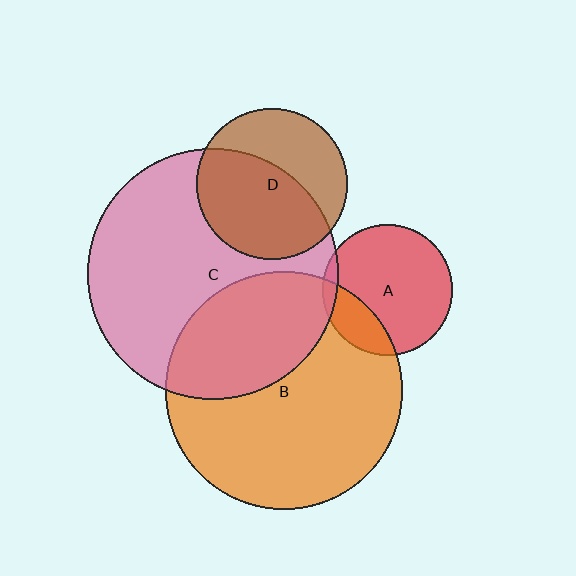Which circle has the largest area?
Circle C (pink).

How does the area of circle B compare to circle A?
Approximately 3.3 times.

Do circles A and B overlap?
Yes.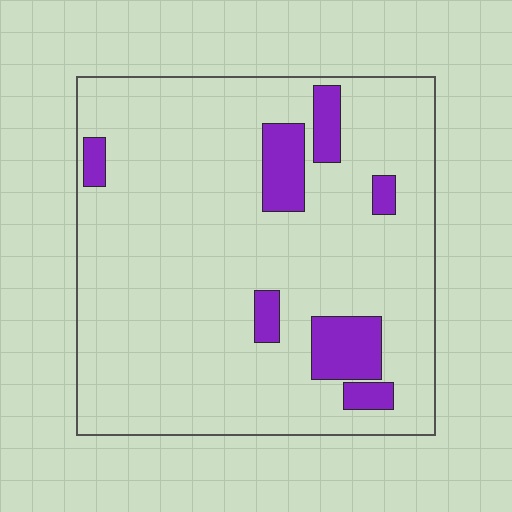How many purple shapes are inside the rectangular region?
7.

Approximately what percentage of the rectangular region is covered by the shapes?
Approximately 10%.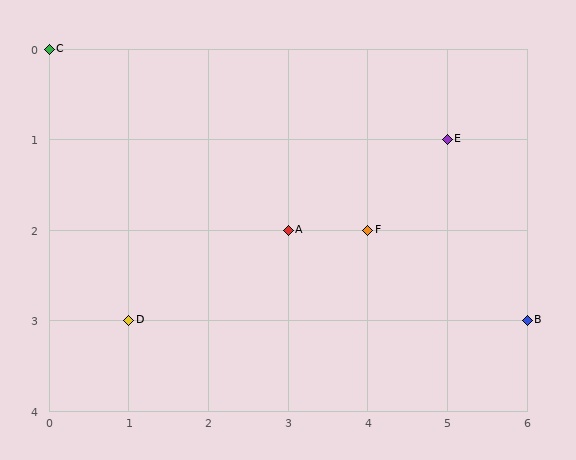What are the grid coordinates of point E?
Point E is at grid coordinates (5, 1).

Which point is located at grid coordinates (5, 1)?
Point E is at (5, 1).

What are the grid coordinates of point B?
Point B is at grid coordinates (6, 3).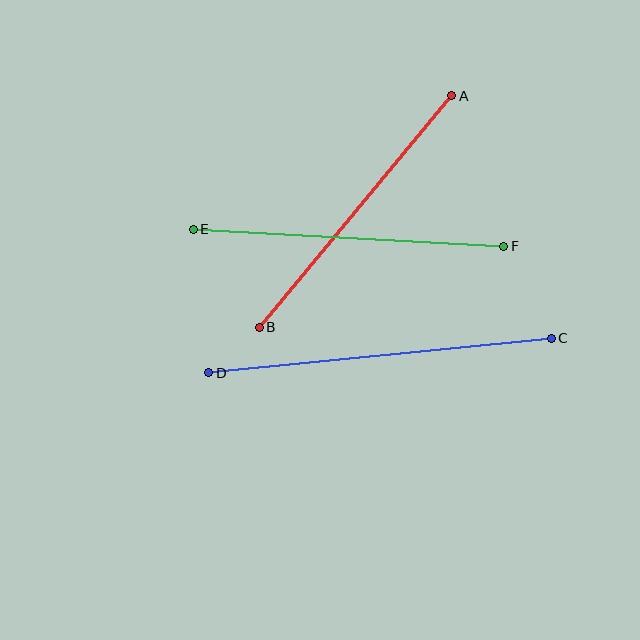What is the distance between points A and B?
The distance is approximately 301 pixels.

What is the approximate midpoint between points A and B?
The midpoint is at approximately (356, 211) pixels.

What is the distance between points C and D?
The distance is approximately 344 pixels.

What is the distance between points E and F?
The distance is approximately 311 pixels.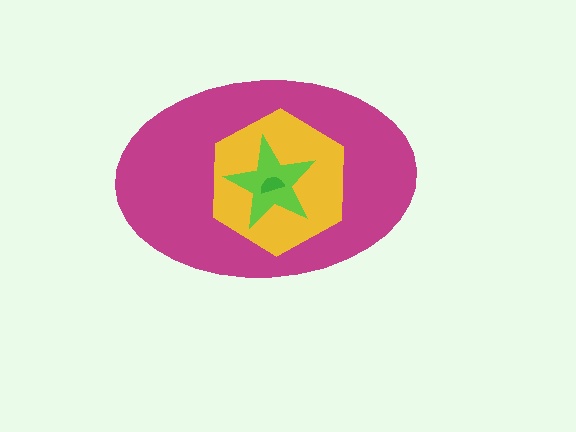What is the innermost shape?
The green semicircle.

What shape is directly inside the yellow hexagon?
The lime star.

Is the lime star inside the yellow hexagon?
Yes.